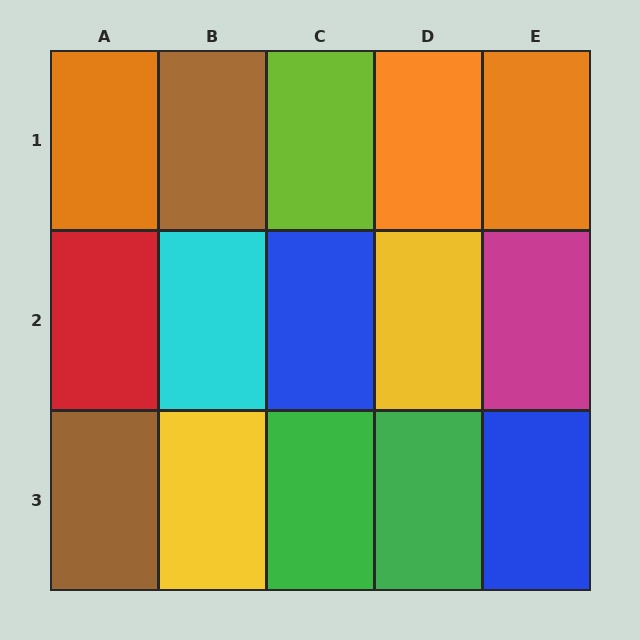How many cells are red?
1 cell is red.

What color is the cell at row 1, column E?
Orange.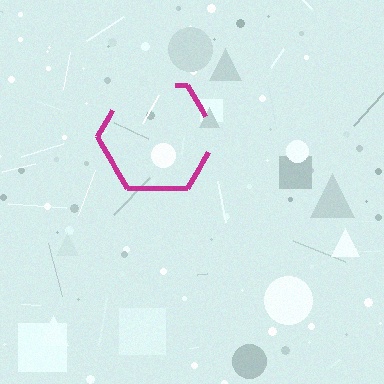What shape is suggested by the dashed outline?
The dashed outline suggests a hexagon.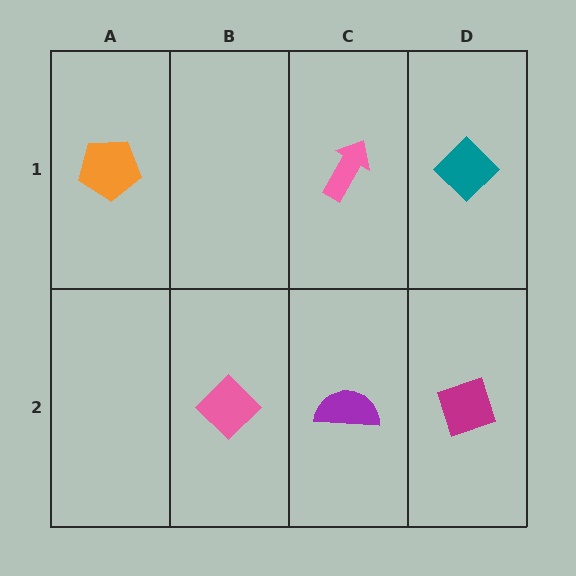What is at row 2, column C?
A purple semicircle.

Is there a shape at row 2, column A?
No, that cell is empty.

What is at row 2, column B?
A pink diamond.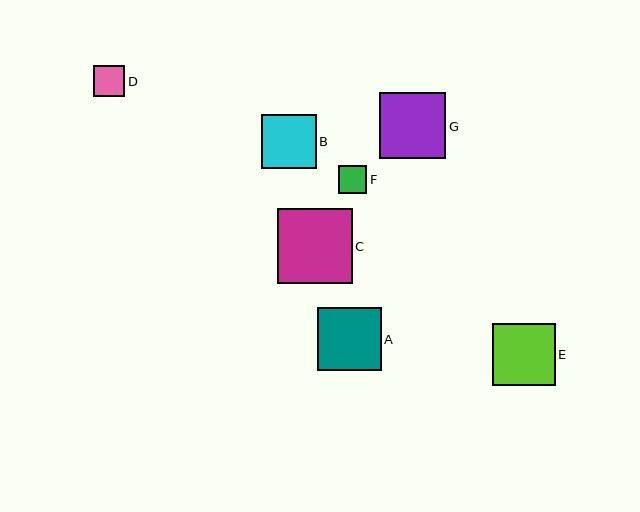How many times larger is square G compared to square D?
Square G is approximately 2.1 times the size of square D.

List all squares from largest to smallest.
From largest to smallest: C, G, A, E, B, D, F.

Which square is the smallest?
Square F is the smallest with a size of approximately 28 pixels.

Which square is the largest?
Square C is the largest with a size of approximately 75 pixels.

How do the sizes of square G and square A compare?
Square G and square A are approximately the same size.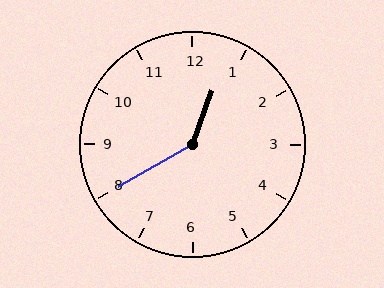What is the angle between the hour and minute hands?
Approximately 140 degrees.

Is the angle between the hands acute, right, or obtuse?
It is obtuse.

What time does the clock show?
12:40.